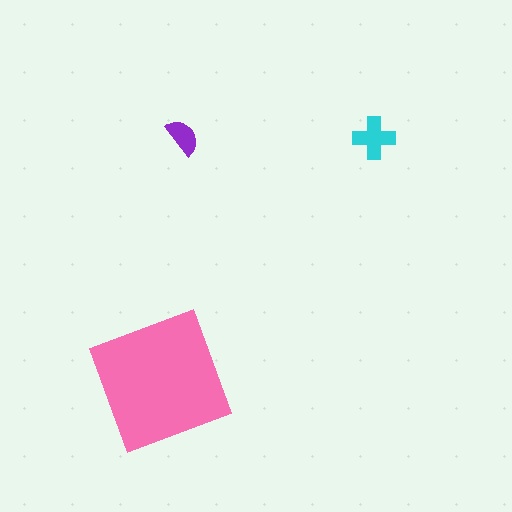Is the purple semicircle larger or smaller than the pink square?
Smaller.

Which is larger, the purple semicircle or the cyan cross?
The cyan cross.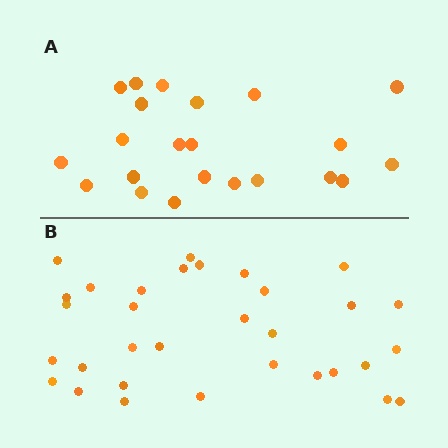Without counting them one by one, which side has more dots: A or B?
Region B (the bottom region) has more dots.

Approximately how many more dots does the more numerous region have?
Region B has roughly 10 or so more dots than region A.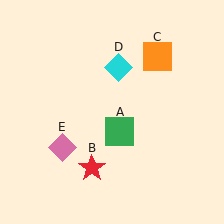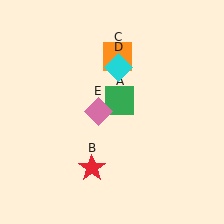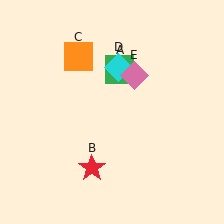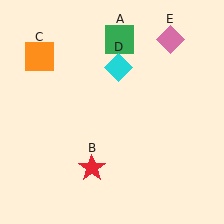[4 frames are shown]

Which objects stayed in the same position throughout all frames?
Red star (object B) and cyan diamond (object D) remained stationary.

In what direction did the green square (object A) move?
The green square (object A) moved up.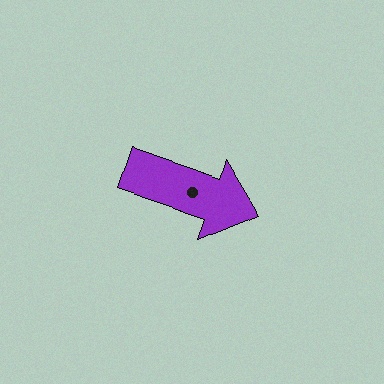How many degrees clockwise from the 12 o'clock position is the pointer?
Approximately 109 degrees.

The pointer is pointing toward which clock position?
Roughly 4 o'clock.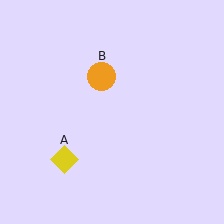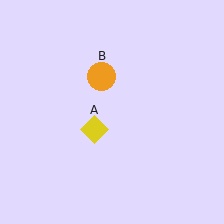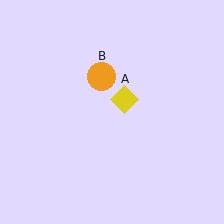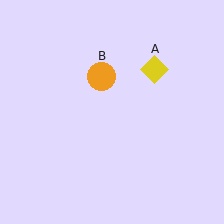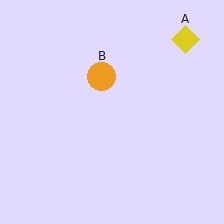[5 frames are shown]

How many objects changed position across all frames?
1 object changed position: yellow diamond (object A).